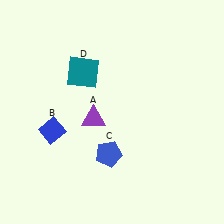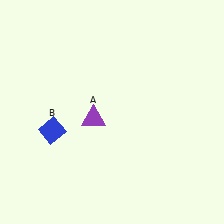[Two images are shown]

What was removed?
The teal square (D), the blue pentagon (C) were removed in Image 2.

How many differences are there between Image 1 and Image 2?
There are 2 differences between the two images.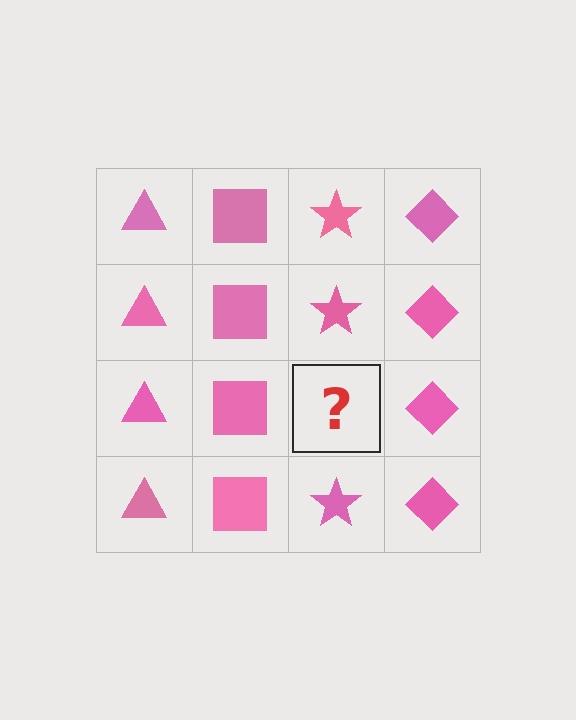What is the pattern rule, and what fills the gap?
The rule is that each column has a consistent shape. The gap should be filled with a pink star.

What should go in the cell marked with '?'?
The missing cell should contain a pink star.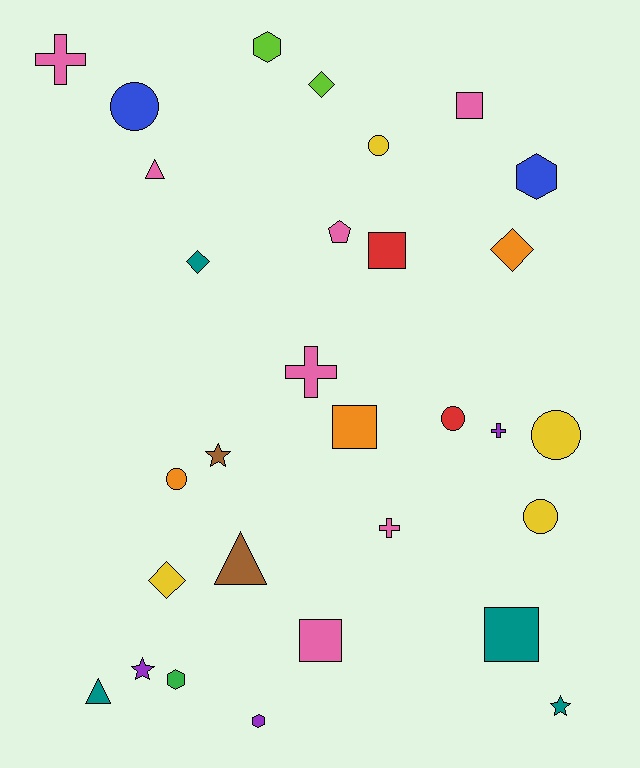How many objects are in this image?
There are 30 objects.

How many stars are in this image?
There are 3 stars.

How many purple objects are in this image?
There are 3 purple objects.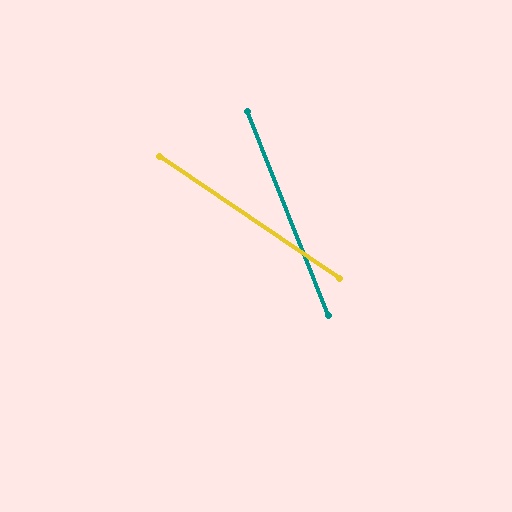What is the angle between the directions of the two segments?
Approximately 34 degrees.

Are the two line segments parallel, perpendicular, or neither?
Neither parallel nor perpendicular — they differ by about 34°.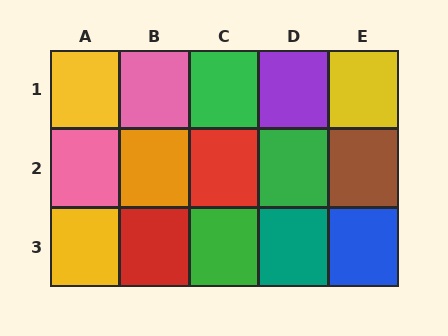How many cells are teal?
1 cell is teal.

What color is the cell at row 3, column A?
Yellow.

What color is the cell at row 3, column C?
Green.